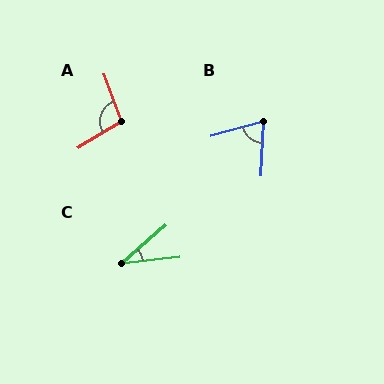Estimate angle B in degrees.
Approximately 72 degrees.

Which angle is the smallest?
C, at approximately 34 degrees.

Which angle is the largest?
A, at approximately 101 degrees.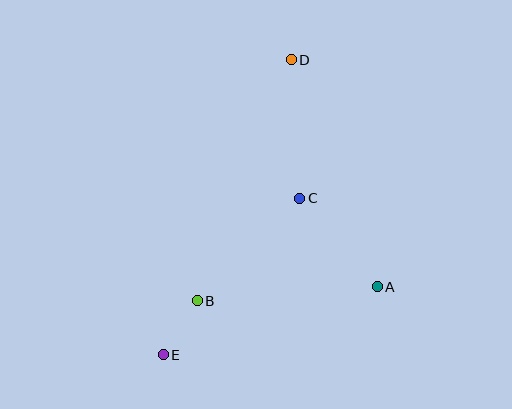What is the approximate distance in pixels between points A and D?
The distance between A and D is approximately 243 pixels.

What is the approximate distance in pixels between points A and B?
The distance between A and B is approximately 181 pixels.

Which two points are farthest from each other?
Points D and E are farthest from each other.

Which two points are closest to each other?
Points B and E are closest to each other.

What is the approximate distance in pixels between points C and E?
The distance between C and E is approximately 208 pixels.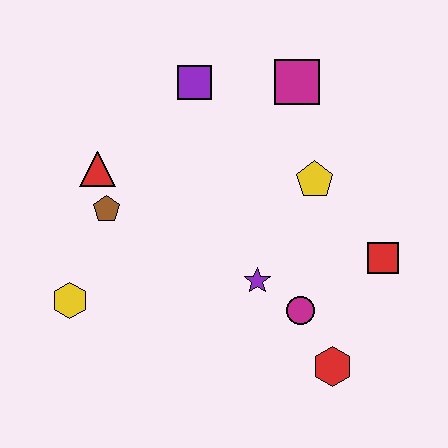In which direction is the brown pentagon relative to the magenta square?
The brown pentagon is to the left of the magenta square.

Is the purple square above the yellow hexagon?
Yes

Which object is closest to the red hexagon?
The magenta circle is closest to the red hexagon.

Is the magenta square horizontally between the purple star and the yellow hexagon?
No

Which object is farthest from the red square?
The yellow hexagon is farthest from the red square.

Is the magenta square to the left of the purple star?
No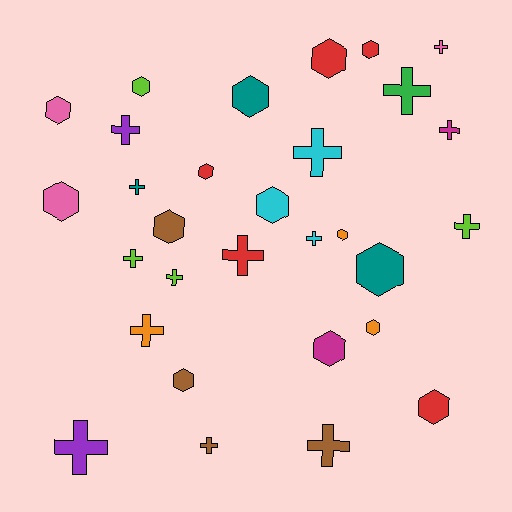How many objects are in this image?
There are 30 objects.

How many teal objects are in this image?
There are 3 teal objects.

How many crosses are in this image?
There are 15 crosses.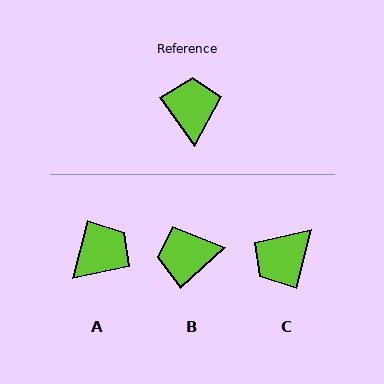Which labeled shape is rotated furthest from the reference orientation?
C, about 130 degrees away.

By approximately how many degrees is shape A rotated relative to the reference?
Approximately 50 degrees clockwise.